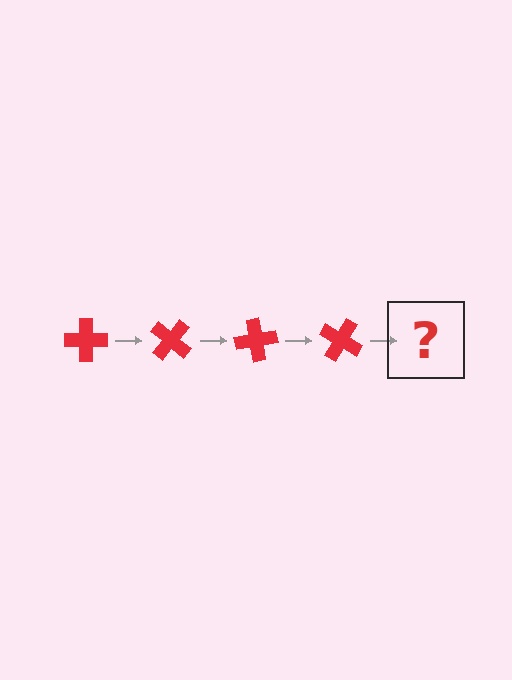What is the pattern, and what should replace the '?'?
The pattern is that the cross rotates 40 degrees each step. The '?' should be a red cross rotated 160 degrees.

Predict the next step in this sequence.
The next step is a red cross rotated 160 degrees.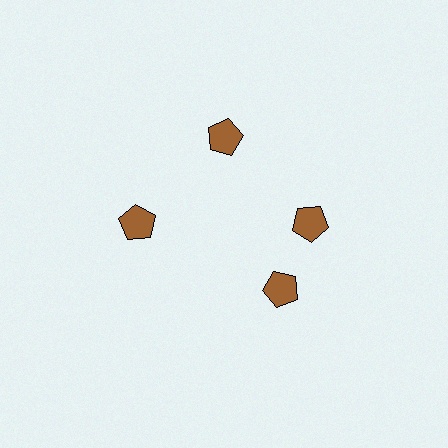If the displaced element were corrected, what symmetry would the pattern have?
It would have 4-fold rotational symmetry — the pattern would map onto itself every 90 degrees.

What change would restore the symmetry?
The symmetry would be restored by rotating it back into even spacing with its neighbors so that all 4 pentagons sit at equal angles and equal distance from the center.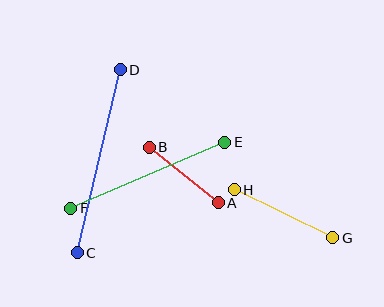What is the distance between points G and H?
The distance is approximately 110 pixels.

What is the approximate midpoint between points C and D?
The midpoint is at approximately (99, 161) pixels.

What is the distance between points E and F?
The distance is approximately 168 pixels.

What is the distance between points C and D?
The distance is approximately 188 pixels.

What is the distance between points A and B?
The distance is approximately 88 pixels.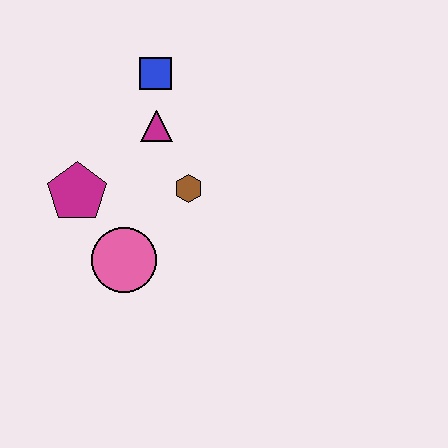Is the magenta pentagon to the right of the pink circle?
No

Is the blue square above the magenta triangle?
Yes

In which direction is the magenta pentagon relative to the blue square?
The magenta pentagon is below the blue square.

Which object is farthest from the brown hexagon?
The blue square is farthest from the brown hexagon.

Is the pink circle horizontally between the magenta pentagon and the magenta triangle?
Yes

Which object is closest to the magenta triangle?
The blue square is closest to the magenta triangle.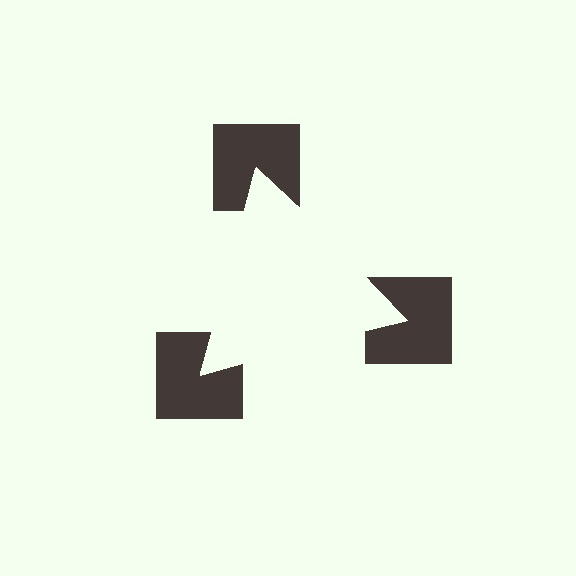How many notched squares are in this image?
There are 3 — one at each vertex of the illusory triangle.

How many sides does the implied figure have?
3 sides.